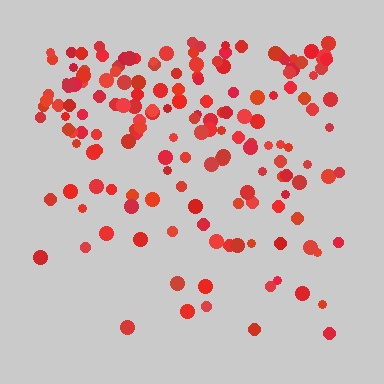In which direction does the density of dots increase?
From bottom to top, with the top side densest.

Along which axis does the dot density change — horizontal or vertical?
Vertical.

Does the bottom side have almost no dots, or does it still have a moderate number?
Still a moderate number, just noticeably fewer than the top.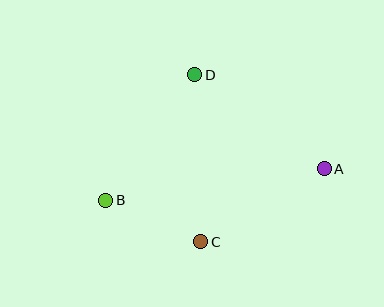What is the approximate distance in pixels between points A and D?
The distance between A and D is approximately 160 pixels.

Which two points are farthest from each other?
Points A and B are farthest from each other.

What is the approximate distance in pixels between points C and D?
The distance between C and D is approximately 167 pixels.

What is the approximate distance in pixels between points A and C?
The distance between A and C is approximately 143 pixels.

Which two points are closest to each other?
Points B and C are closest to each other.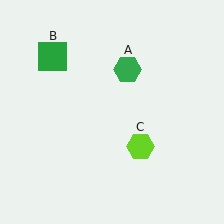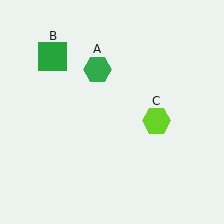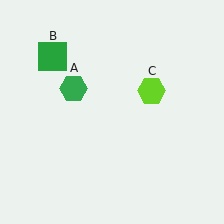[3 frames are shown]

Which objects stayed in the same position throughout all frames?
Green square (object B) remained stationary.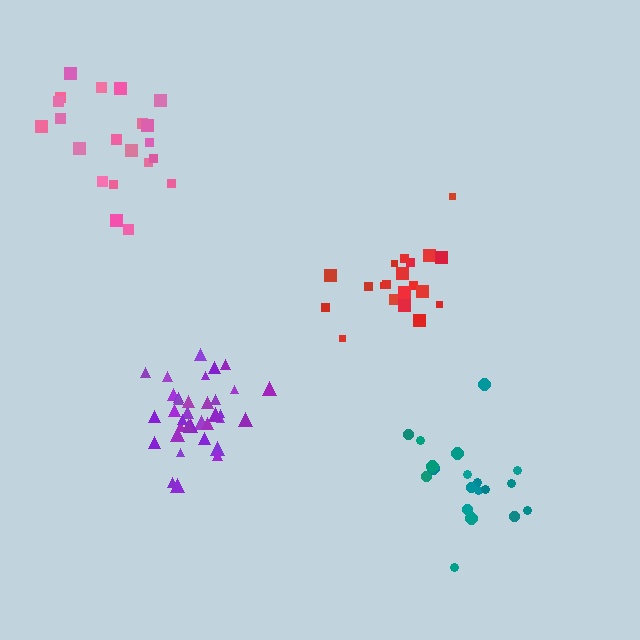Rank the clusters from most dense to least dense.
purple, pink, red, teal.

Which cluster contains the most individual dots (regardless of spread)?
Purple (35).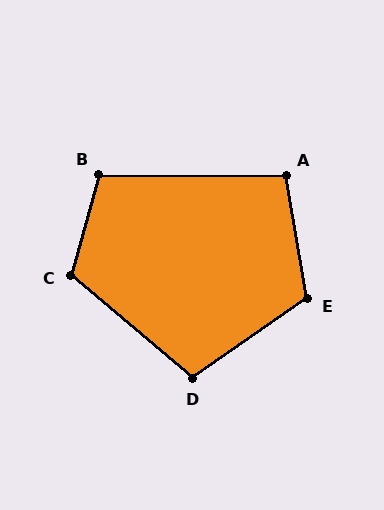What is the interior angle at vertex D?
Approximately 105 degrees (obtuse).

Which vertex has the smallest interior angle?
A, at approximately 100 degrees.